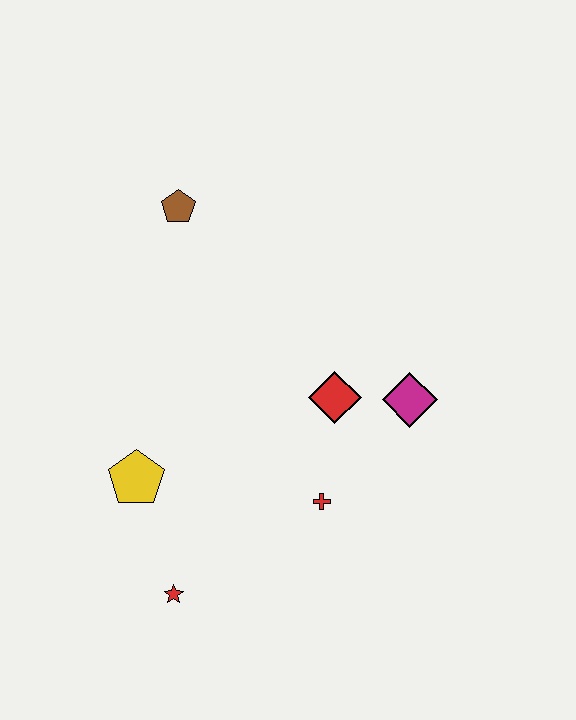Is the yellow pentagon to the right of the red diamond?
No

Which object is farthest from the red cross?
The brown pentagon is farthest from the red cross.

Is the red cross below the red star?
No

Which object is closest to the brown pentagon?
The red diamond is closest to the brown pentagon.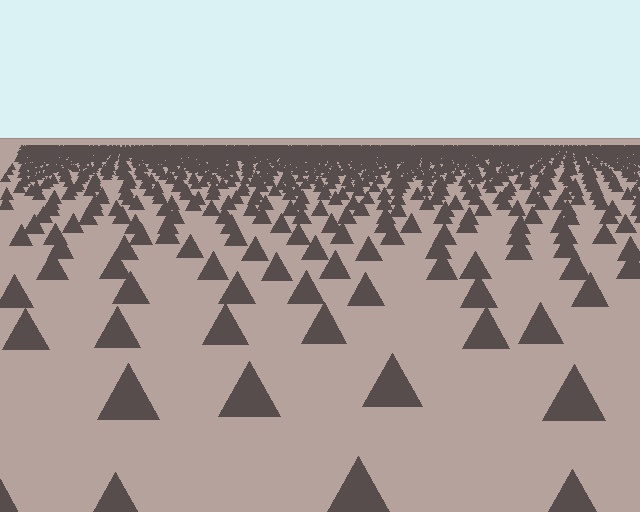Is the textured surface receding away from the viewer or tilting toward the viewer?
The surface is receding away from the viewer. Texture elements get smaller and denser toward the top.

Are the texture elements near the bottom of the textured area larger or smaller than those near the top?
Larger. Near the bottom, elements are closer to the viewer and appear at a bigger on-screen size.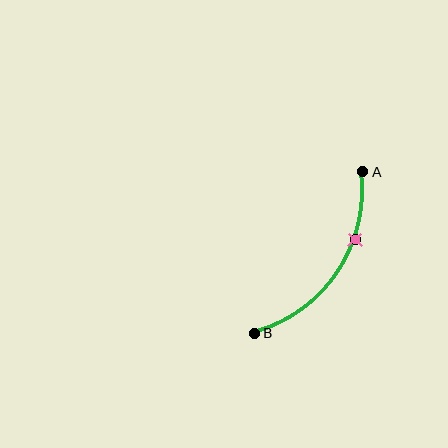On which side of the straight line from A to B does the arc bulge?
The arc bulges below and to the right of the straight line connecting A and B.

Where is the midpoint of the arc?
The arc midpoint is the point on the curve farthest from the straight line joining A and B. It sits below and to the right of that line.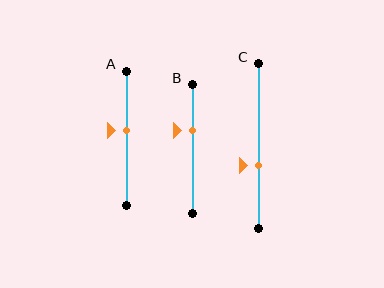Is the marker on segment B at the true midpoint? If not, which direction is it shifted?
No, the marker on segment B is shifted upward by about 15% of the segment length.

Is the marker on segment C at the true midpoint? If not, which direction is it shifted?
No, the marker on segment C is shifted downward by about 12% of the segment length.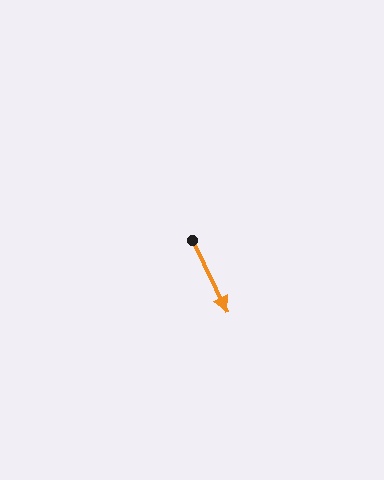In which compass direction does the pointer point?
Southeast.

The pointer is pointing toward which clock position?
Roughly 5 o'clock.